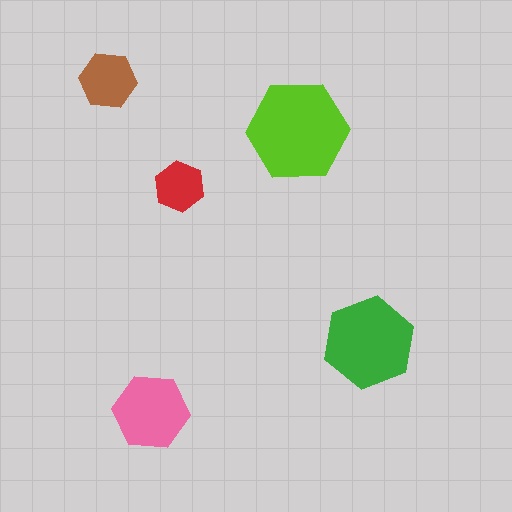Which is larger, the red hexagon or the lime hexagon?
The lime one.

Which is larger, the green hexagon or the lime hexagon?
The lime one.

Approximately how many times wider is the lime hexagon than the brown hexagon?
About 2 times wider.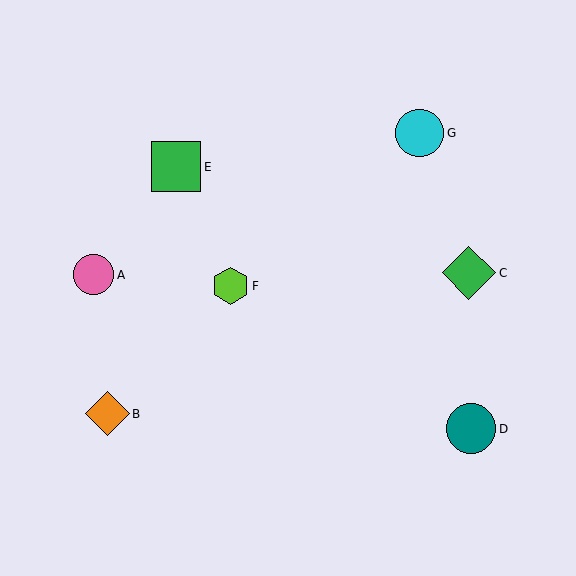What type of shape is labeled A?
Shape A is a pink circle.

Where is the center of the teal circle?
The center of the teal circle is at (471, 429).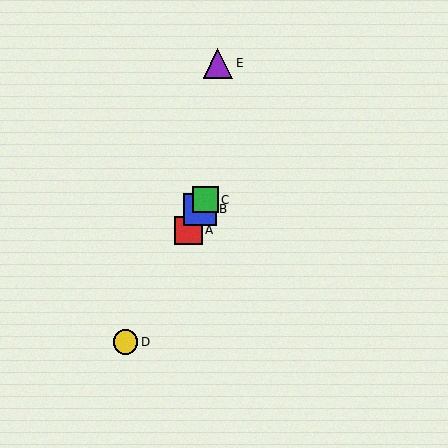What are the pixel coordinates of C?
Object C is at (205, 200).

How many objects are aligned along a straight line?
4 objects (A, B, C, D) are aligned along a straight line.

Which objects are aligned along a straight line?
Objects A, B, C, D are aligned along a straight line.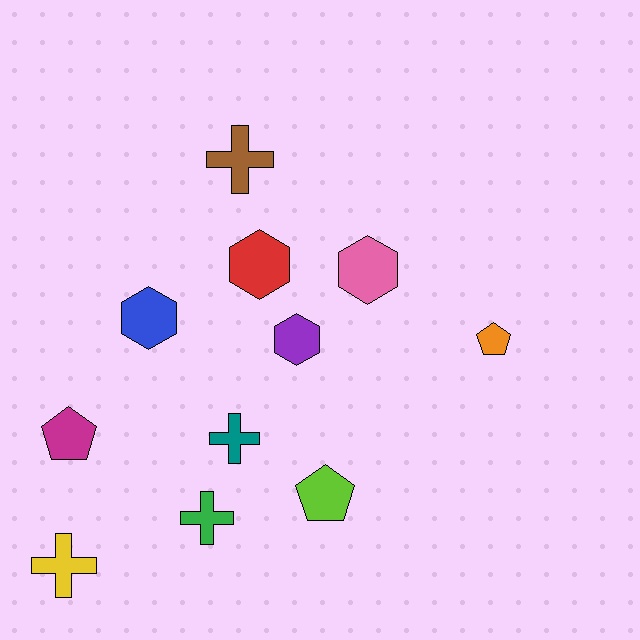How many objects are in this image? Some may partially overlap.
There are 11 objects.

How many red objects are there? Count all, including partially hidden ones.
There is 1 red object.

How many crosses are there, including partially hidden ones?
There are 4 crosses.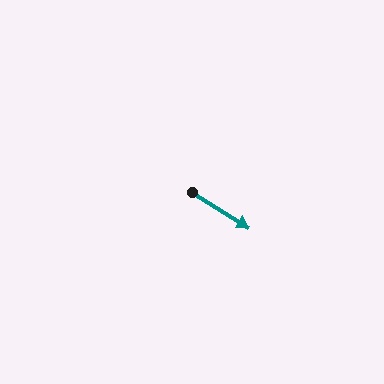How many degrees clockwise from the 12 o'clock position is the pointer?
Approximately 122 degrees.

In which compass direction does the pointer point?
Southeast.